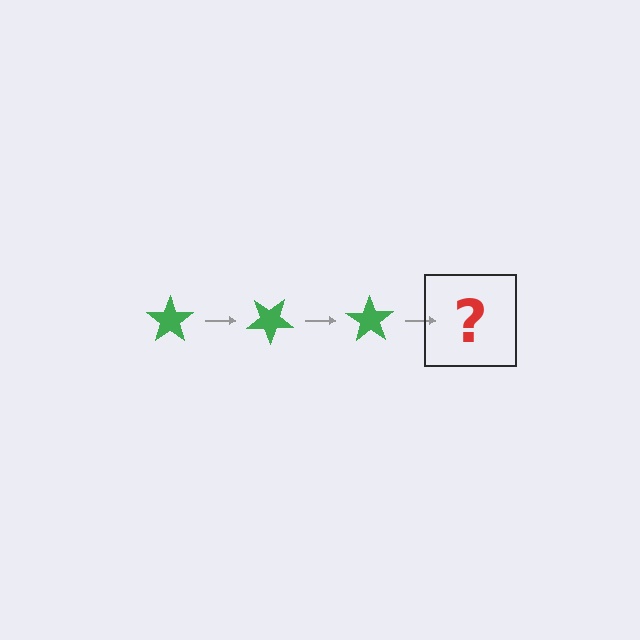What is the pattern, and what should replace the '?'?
The pattern is that the star rotates 35 degrees each step. The '?' should be a green star rotated 105 degrees.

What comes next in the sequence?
The next element should be a green star rotated 105 degrees.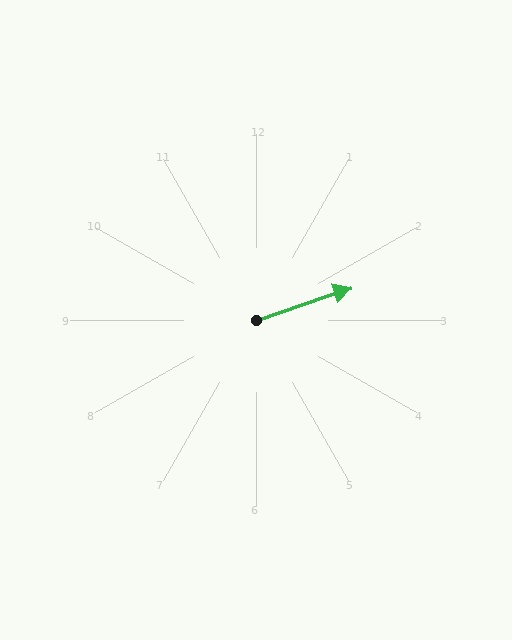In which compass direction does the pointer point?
East.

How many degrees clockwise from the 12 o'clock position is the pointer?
Approximately 71 degrees.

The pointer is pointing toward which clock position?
Roughly 2 o'clock.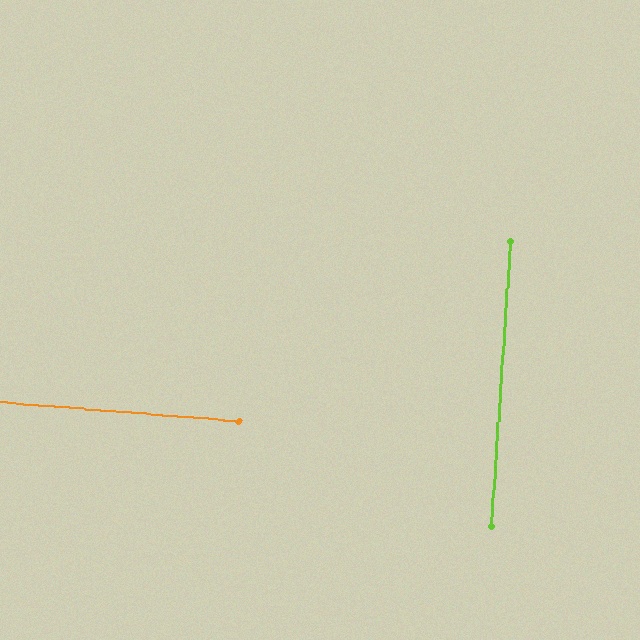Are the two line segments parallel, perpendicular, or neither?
Perpendicular — they meet at approximately 89°.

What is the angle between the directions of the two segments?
Approximately 89 degrees.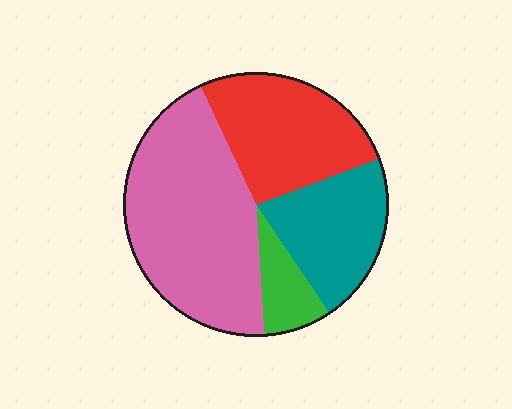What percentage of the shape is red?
Red takes up about one quarter (1/4) of the shape.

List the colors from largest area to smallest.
From largest to smallest: pink, red, teal, green.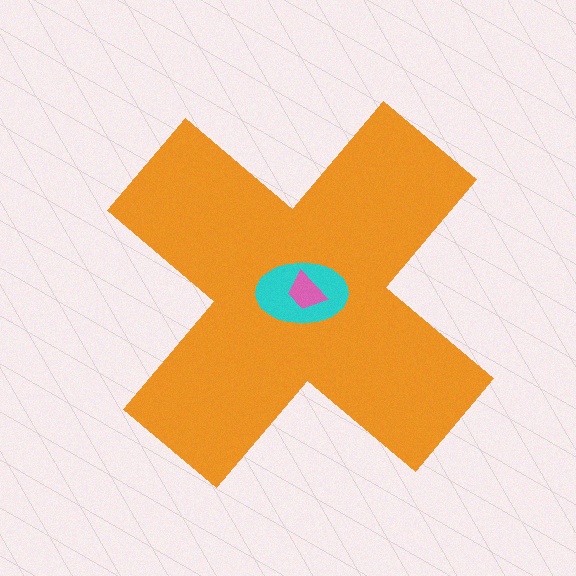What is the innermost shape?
The pink trapezoid.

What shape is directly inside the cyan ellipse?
The pink trapezoid.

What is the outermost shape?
The orange cross.